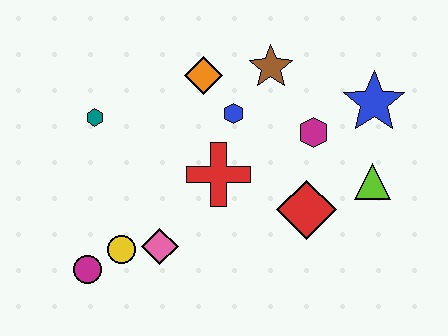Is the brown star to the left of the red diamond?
Yes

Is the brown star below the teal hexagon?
No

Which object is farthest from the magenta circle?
The blue star is farthest from the magenta circle.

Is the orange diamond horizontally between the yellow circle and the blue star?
Yes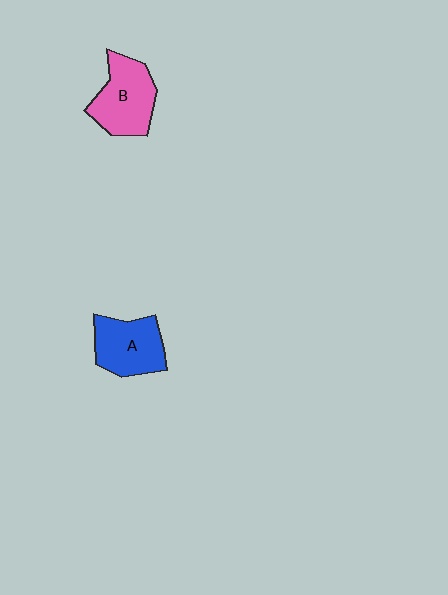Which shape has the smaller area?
Shape A (blue).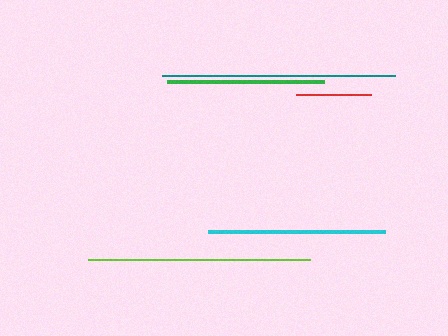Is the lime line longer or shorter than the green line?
The lime line is longer than the green line.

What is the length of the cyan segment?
The cyan segment is approximately 177 pixels long.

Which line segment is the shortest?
The red line is the shortest at approximately 76 pixels.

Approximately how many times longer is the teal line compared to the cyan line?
The teal line is approximately 1.3 times the length of the cyan line.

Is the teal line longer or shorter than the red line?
The teal line is longer than the red line.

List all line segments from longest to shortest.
From longest to shortest: teal, lime, cyan, green, red.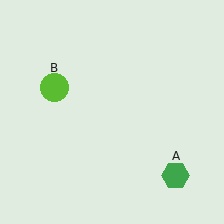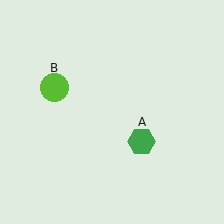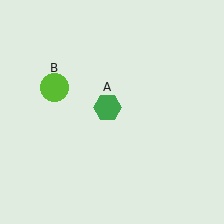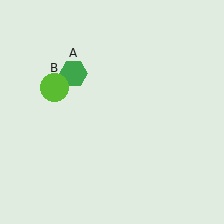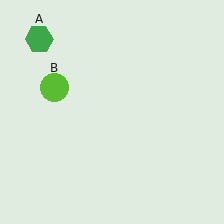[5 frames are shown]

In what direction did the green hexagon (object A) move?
The green hexagon (object A) moved up and to the left.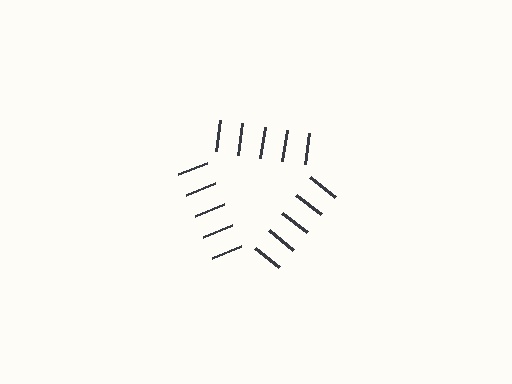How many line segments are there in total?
15 — 5 along each of the 3 edges.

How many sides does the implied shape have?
3 sides — the line-ends trace a triangle.